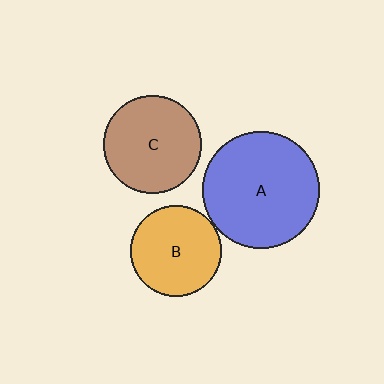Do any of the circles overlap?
No, none of the circles overlap.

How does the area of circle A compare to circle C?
Approximately 1.4 times.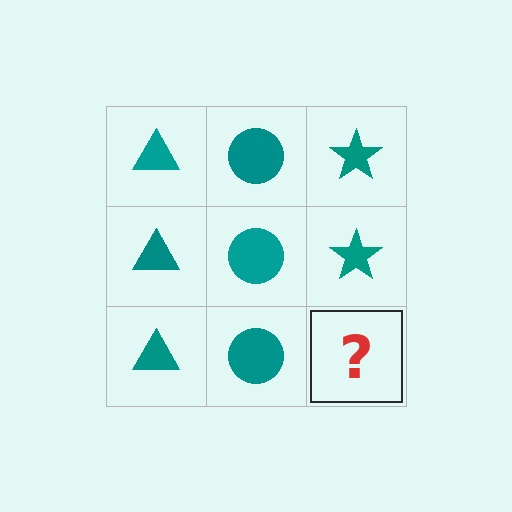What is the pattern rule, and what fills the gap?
The rule is that each column has a consistent shape. The gap should be filled with a teal star.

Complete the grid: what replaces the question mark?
The question mark should be replaced with a teal star.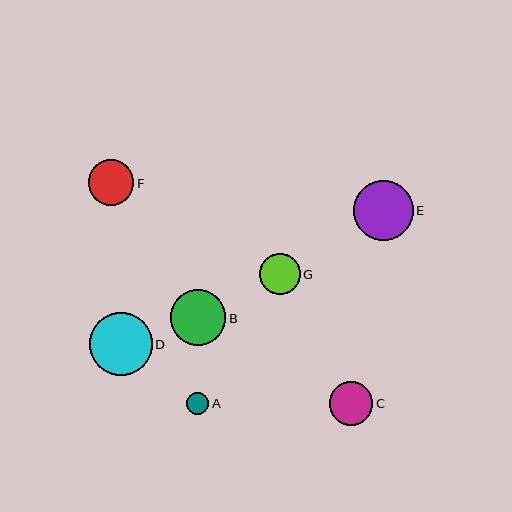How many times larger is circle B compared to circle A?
Circle B is approximately 2.5 times the size of circle A.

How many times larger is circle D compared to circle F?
Circle D is approximately 1.4 times the size of circle F.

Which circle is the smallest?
Circle A is the smallest with a size of approximately 22 pixels.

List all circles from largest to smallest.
From largest to smallest: D, E, B, F, C, G, A.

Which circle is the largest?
Circle D is the largest with a size of approximately 63 pixels.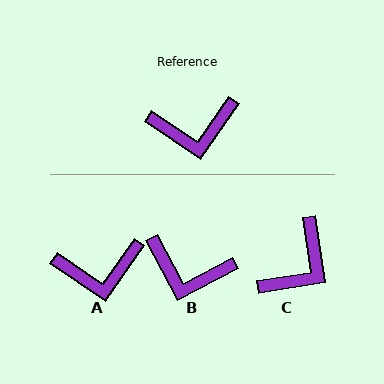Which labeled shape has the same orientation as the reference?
A.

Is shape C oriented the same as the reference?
No, it is off by about 44 degrees.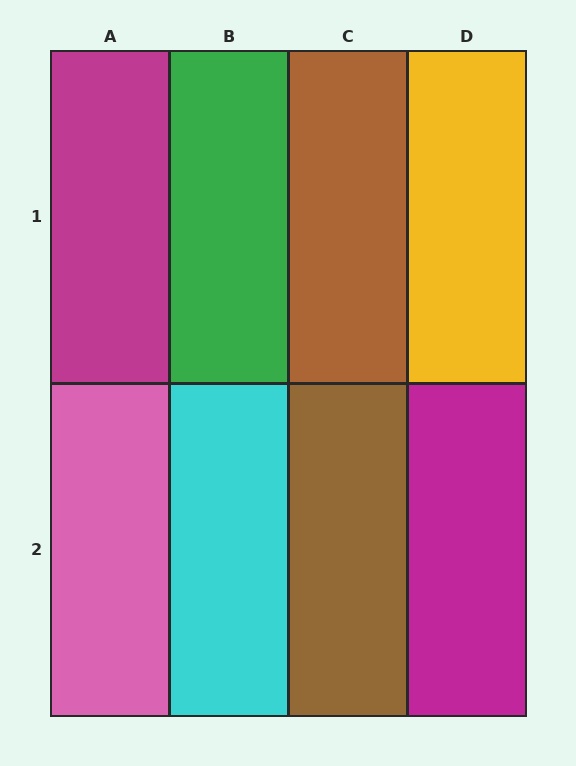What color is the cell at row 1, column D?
Yellow.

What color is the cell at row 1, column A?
Magenta.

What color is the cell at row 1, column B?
Green.